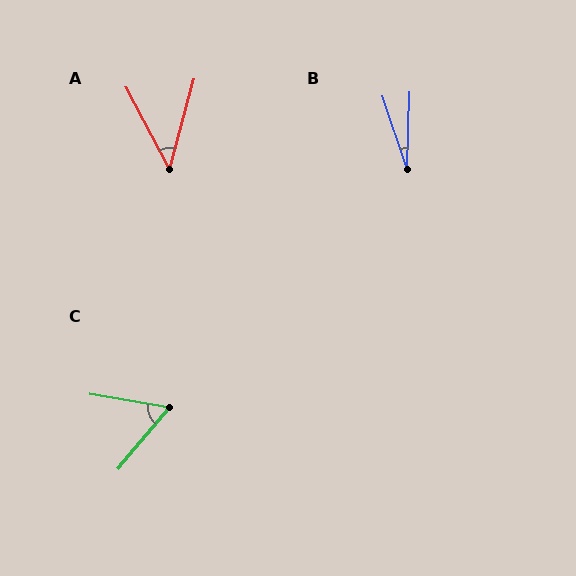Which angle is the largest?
C, at approximately 59 degrees.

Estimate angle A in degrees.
Approximately 43 degrees.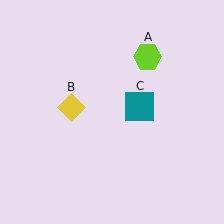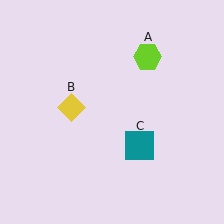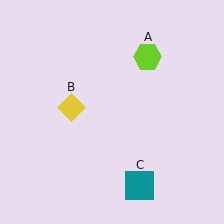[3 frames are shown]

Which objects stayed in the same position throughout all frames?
Lime hexagon (object A) and yellow diamond (object B) remained stationary.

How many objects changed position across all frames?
1 object changed position: teal square (object C).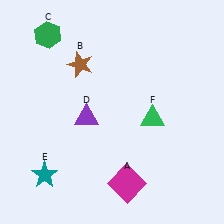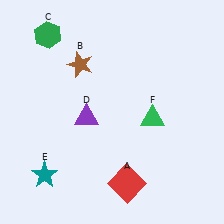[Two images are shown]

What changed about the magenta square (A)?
In Image 1, A is magenta. In Image 2, it changed to red.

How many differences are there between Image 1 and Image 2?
There is 1 difference between the two images.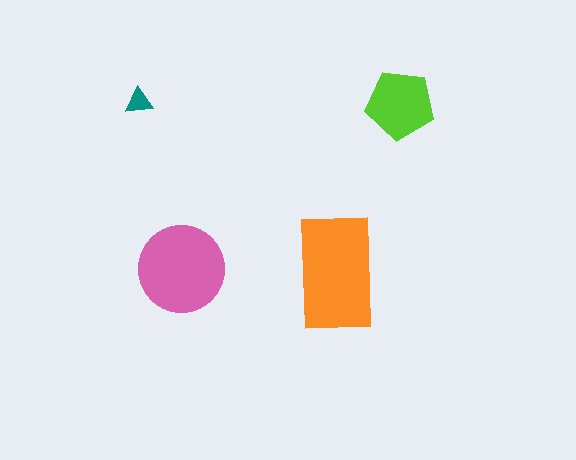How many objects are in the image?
There are 4 objects in the image.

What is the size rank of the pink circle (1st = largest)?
2nd.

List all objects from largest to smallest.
The orange rectangle, the pink circle, the lime pentagon, the teal triangle.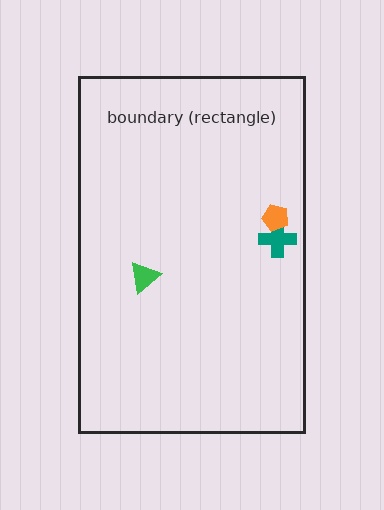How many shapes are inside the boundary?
3 inside, 0 outside.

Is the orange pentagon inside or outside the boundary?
Inside.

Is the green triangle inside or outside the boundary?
Inside.